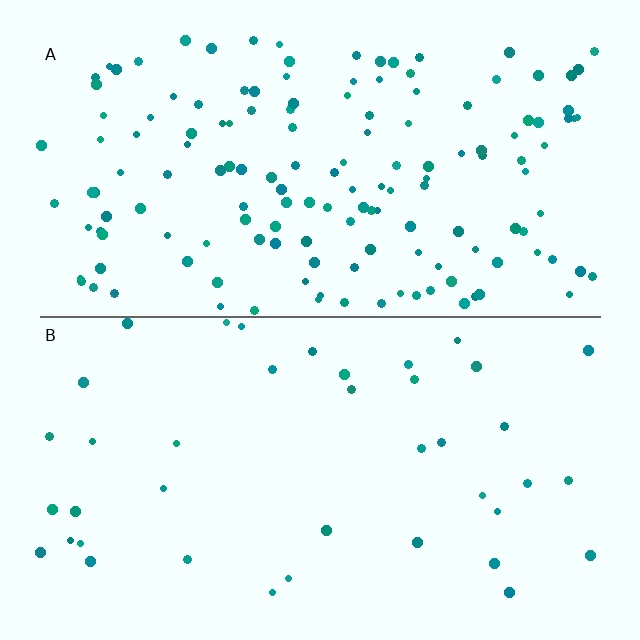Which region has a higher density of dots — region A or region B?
A (the top).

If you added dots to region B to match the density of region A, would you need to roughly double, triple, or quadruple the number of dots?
Approximately quadruple.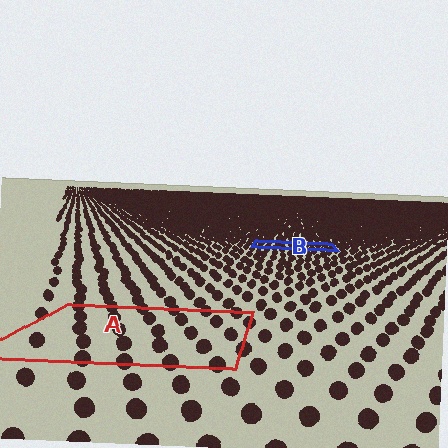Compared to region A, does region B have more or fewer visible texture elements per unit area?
Region B has more texture elements per unit area — they are packed more densely because it is farther away.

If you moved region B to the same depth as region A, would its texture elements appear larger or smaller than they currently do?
They would appear larger. At a closer depth, the same texture elements are projected at a bigger on-screen size.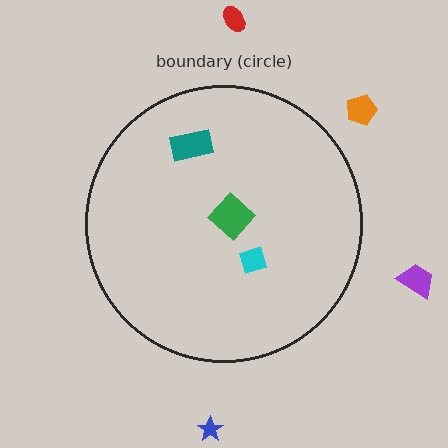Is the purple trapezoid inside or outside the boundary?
Outside.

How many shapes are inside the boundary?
3 inside, 4 outside.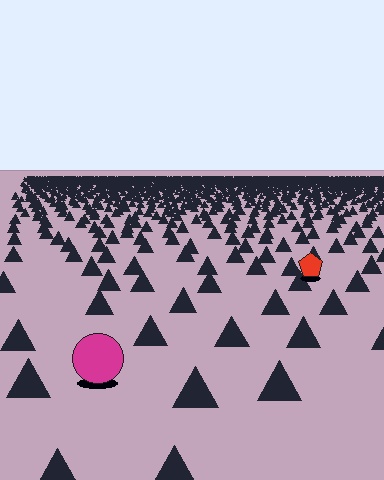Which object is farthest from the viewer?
The red pentagon is farthest from the viewer. It appears smaller and the ground texture around it is denser.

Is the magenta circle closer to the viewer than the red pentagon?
Yes. The magenta circle is closer — you can tell from the texture gradient: the ground texture is coarser near it.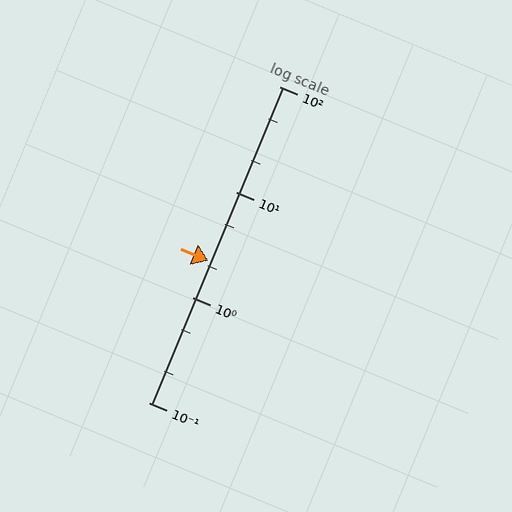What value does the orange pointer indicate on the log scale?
The pointer indicates approximately 2.2.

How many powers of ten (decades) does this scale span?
The scale spans 3 decades, from 0.1 to 100.